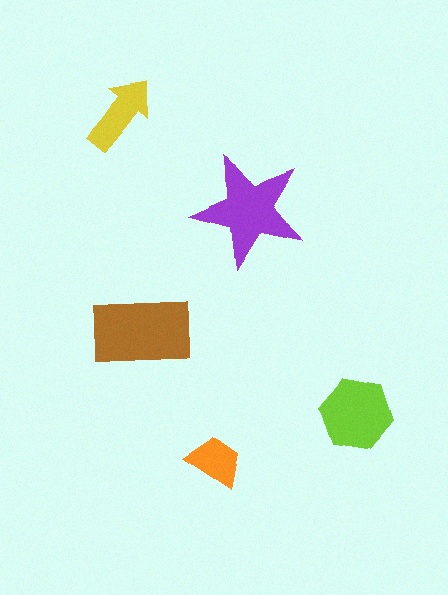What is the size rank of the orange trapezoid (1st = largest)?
5th.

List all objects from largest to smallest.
The brown rectangle, the purple star, the lime hexagon, the yellow arrow, the orange trapezoid.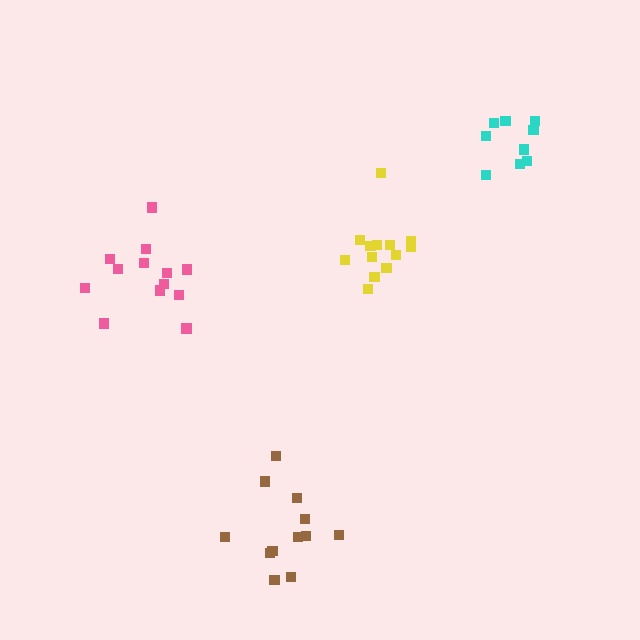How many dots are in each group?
Group 1: 9 dots, Group 2: 13 dots, Group 3: 12 dots, Group 4: 13 dots (47 total).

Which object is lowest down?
The brown cluster is bottommost.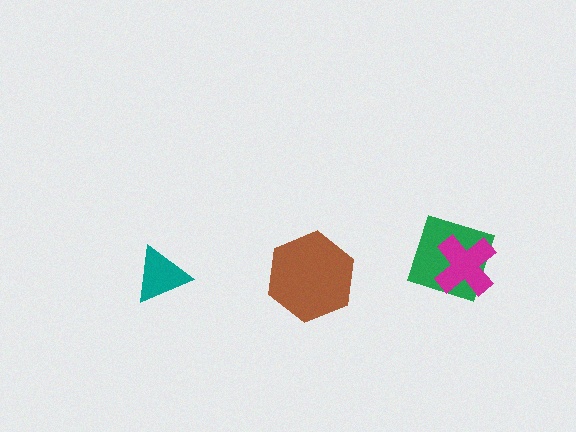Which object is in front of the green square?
The magenta cross is in front of the green square.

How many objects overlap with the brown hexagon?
0 objects overlap with the brown hexagon.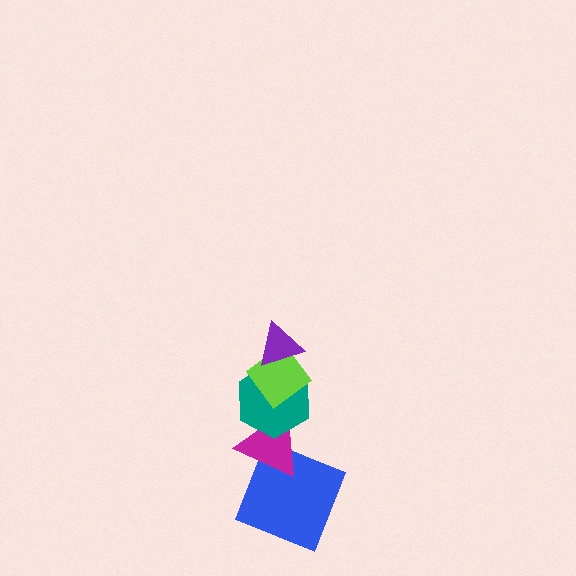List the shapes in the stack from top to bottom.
From top to bottom: the purple triangle, the lime diamond, the teal hexagon, the magenta triangle, the blue square.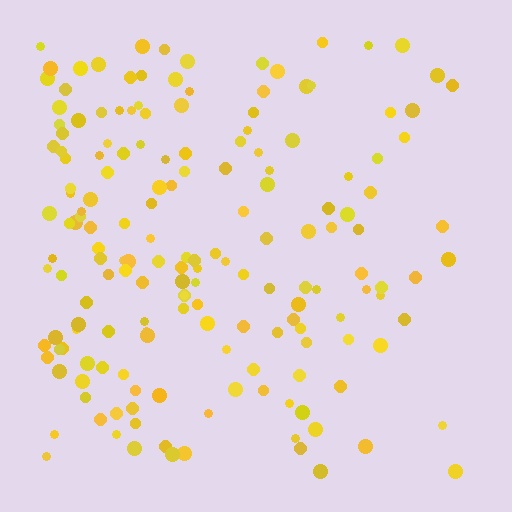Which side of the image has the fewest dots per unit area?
The right.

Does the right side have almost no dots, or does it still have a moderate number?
Still a moderate number, just noticeably fewer than the left.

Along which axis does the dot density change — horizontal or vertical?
Horizontal.